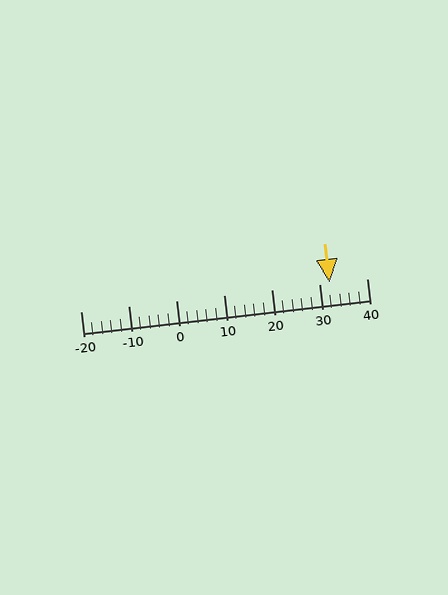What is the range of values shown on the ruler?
The ruler shows values from -20 to 40.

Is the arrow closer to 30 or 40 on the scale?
The arrow is closer to 30.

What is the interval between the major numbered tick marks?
The major tick marks are spaced 10 units apart.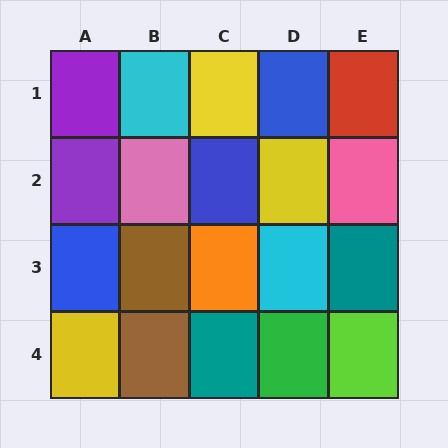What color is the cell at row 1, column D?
Blue.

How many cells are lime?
1 cell is lime.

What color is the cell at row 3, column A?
Blue.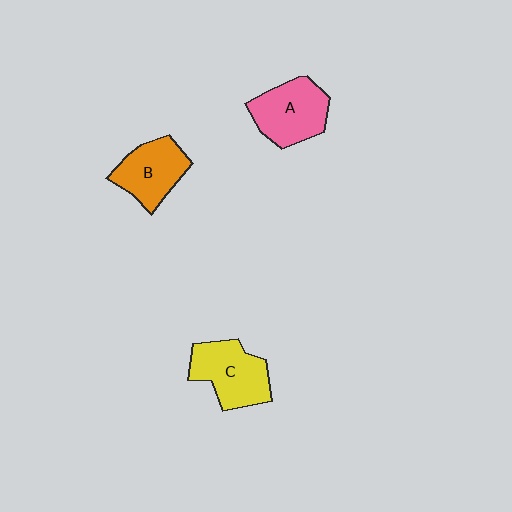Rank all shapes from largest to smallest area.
From largest to smallest: C (yellow), A (pink), B (orange).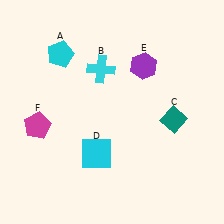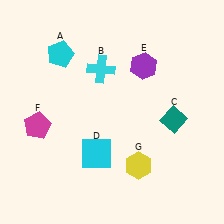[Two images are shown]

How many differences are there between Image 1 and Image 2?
There is 1 difference between the two images.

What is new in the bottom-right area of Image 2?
A yellow hexagon (G) was added in the bottom-right area of Image 2.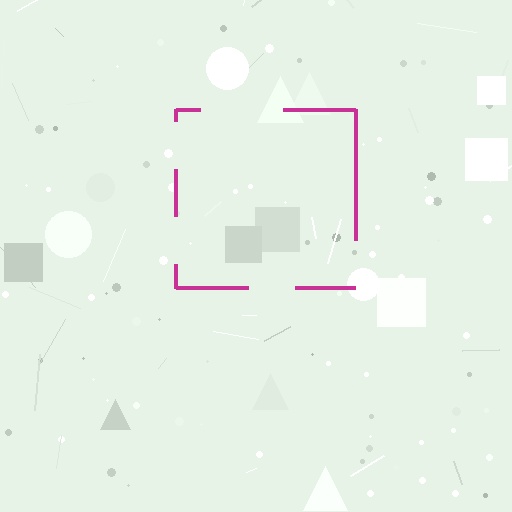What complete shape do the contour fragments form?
The contour fragments form a square.